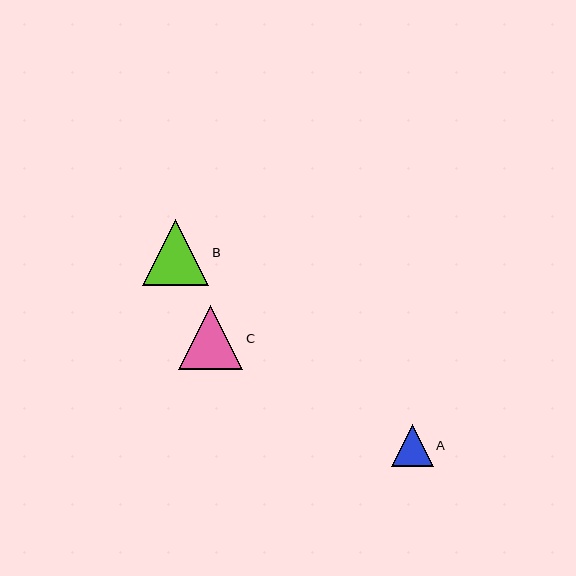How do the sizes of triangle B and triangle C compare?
Triangle B and triangle C are approximately the same size.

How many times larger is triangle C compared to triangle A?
Triangle C is approximately 1.5 times the size of triangle A.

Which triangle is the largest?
Triangle B is the largest with a size of approximately 67 pixels.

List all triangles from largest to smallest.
From largest to smallest: B, C, A.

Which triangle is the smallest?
Triangle A is the smallest with a size of approximately 42 pixels.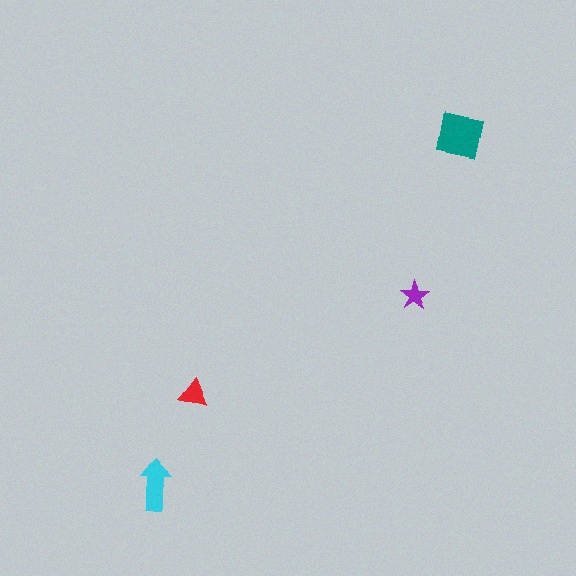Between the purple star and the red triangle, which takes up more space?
The red triangle.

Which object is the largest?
The teal square.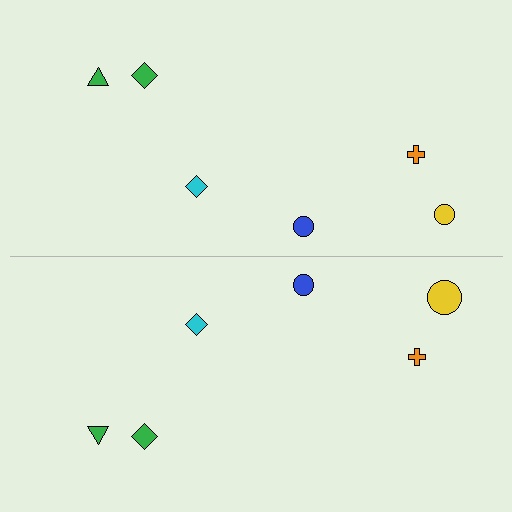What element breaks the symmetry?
The yellow circle on the bottom side has a different size than its mirror counterpart.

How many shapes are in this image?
There are 12 shapes in this image.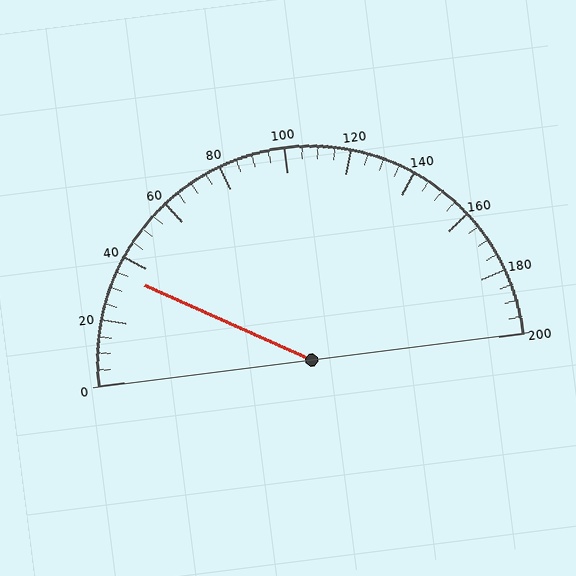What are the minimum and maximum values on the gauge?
The gauge ranges from 0 to 200.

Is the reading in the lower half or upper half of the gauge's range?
The reading is in the lower half of the range (0 to 200).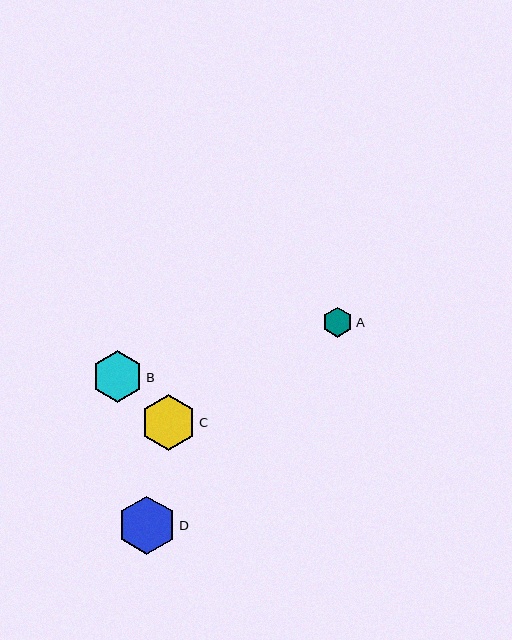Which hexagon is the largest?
Hexagon D is the largest with a size of approximately 58 pixels.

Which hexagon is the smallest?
Hexagon A is the smallest with a size of approximately 30 pixels.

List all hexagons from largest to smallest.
From largest to smallest: D, C, B, A.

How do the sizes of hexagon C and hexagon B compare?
Hexagon C and hexagon B are approximately the same size.